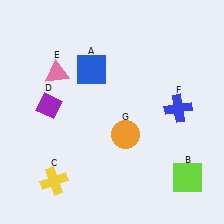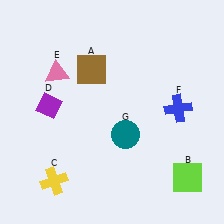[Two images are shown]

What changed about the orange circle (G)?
In Image 1, G is orange. In Image 2, it changed to teal.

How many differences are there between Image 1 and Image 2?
There are 2 differences between the two images.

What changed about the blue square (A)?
In Image 1, A is blue. In Image 2, it changed to brown.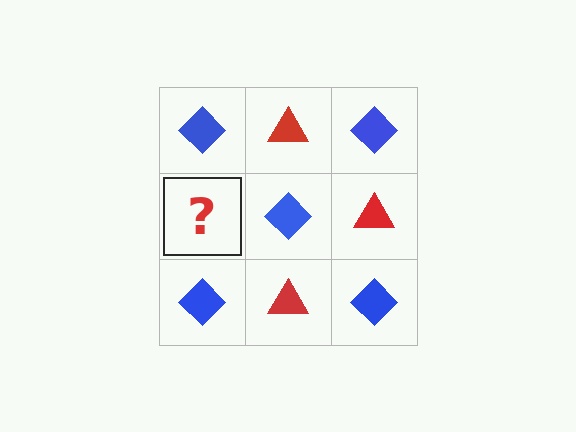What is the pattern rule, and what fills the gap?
The rule is that it alternates blue diamond and red triangle in a checkerboard pattern. The gap should be filled with a red triangle.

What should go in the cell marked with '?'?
The missing cell should contain a red triangle.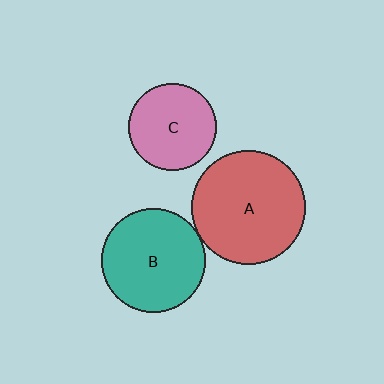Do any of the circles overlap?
No, none of the circles overlap.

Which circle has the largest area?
Circle A (red).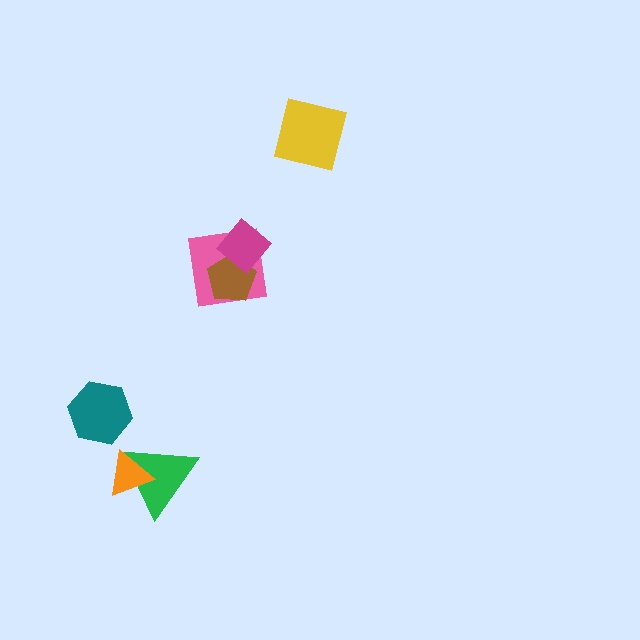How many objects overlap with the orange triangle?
1 object overlaps with the orange triangle.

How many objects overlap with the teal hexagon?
0 objects overlap with the teal hexagon.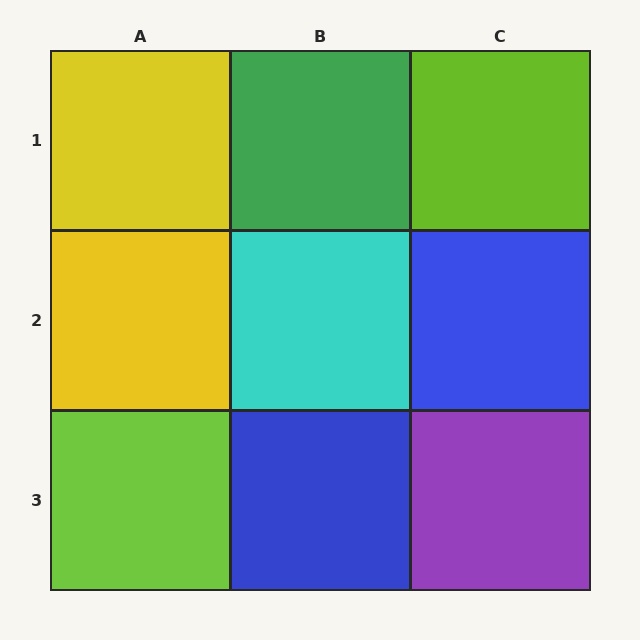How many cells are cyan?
1 cell is cyan.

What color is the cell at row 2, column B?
Cyan.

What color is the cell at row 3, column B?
Blue.